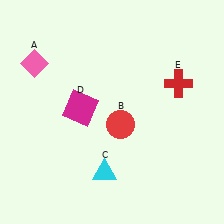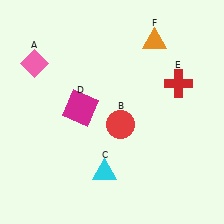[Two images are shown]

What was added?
An orange triangle (F) was added in Image 2.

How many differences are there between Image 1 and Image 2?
There is 1 difference between the two images.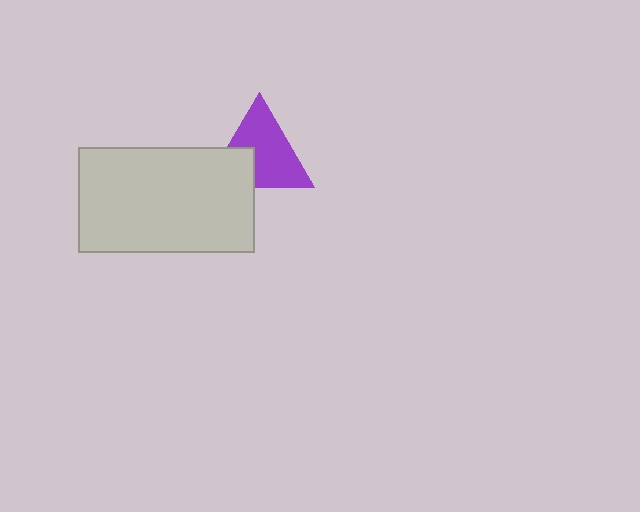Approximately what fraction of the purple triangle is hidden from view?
Roughly 30% of the purple triangle is hidden behind the light gray rectangle.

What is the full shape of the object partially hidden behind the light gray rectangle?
The partially hidden object is a purple triangle.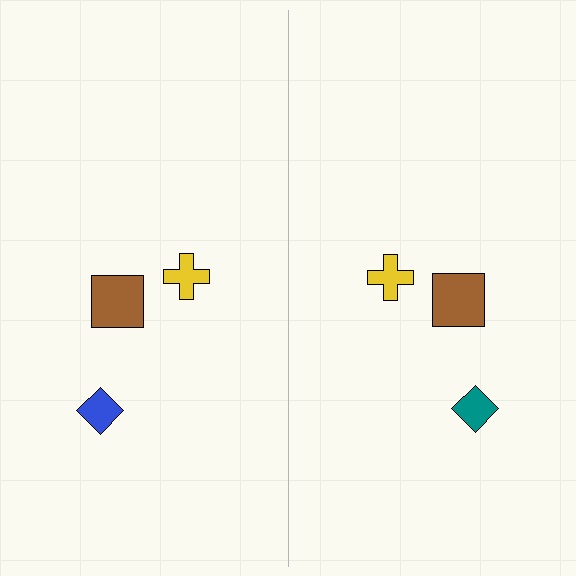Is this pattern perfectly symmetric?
No, the pattern is not perfectly symmetric. The teal diamond on the right side breaks the symmetry — its mirror counterpart is blue.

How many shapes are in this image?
There are 6 shapes in this image.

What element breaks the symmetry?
The teal diamond on the right side breaks the symmetry — its mirror counterpart is blue.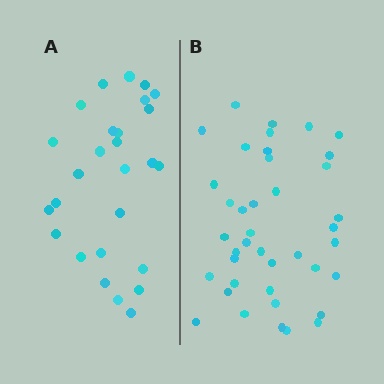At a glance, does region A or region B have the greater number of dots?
Region B (the right region) has more dots.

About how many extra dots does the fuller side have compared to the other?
Region B has approximately 15 more dots than region A.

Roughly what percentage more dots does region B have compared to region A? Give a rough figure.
About 50% more.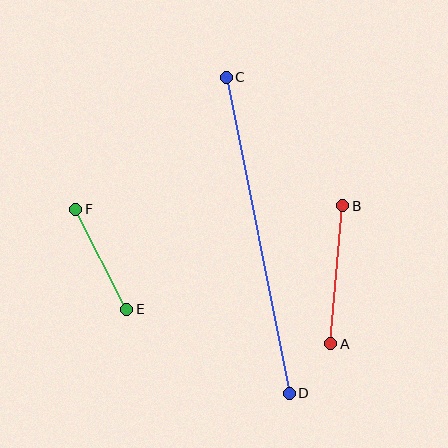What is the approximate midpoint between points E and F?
The midpoint is at approximately (101, 259) pixels.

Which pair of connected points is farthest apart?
Points C and D are farthest apart.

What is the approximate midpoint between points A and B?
The midpoint is at approximately (337, 275) pixels.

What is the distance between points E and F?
The distance is approximately 112 pixels.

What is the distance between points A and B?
The distance is approximately 139 pixels.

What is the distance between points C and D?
The distance is approximately 322 pixels.